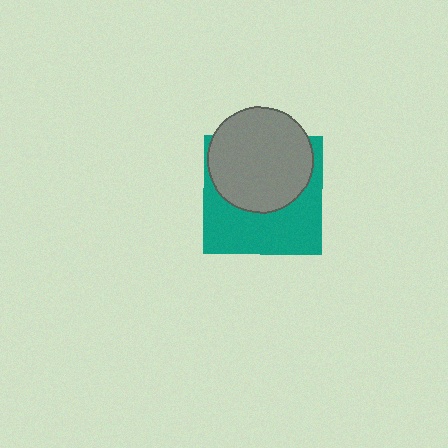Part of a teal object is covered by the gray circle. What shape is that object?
It is a square.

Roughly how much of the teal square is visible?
About half of it is visible (roughly 50%).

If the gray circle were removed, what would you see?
You would see the complete teal square.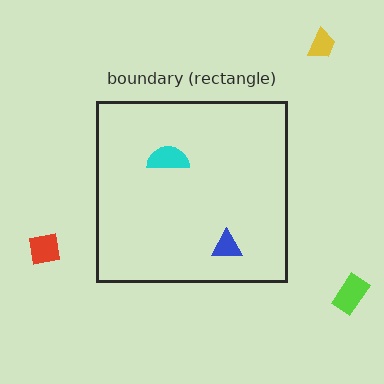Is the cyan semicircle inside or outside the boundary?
Inside.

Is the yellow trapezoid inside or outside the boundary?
Outside.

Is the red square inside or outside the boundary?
Outside.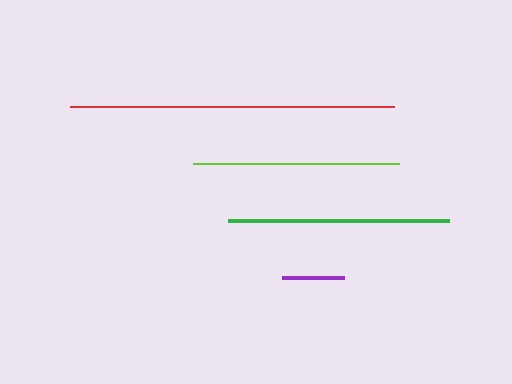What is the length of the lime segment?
The lime segment is approximately 205 pixels long.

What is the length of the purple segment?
The purple segment is approximately 62 pixels long.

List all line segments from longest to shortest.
From longest to shortest: red, green, lime, purple.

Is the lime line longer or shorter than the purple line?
The lime line is longer than the purple line.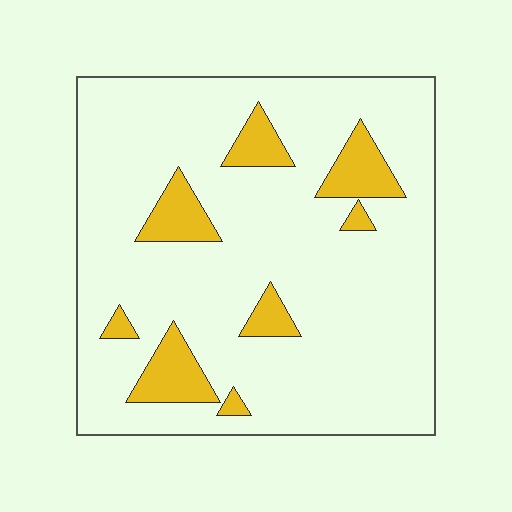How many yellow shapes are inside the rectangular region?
8.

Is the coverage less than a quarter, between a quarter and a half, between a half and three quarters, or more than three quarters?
Less than a quarter.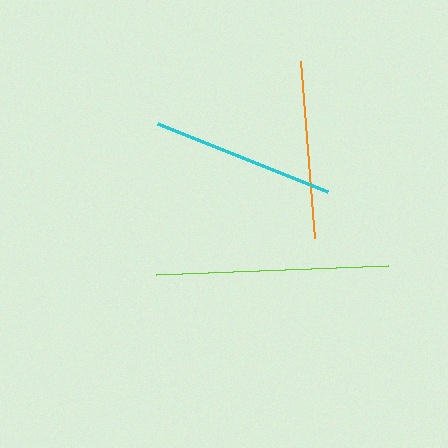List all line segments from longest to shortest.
From longest to shortest: lime, cyan, orange.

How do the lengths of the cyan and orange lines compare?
The cyan and orange lines are approximately the same length.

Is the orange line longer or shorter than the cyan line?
The cyan line is longer than the orange line.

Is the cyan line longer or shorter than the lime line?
The lime line is longer than the cyan line.